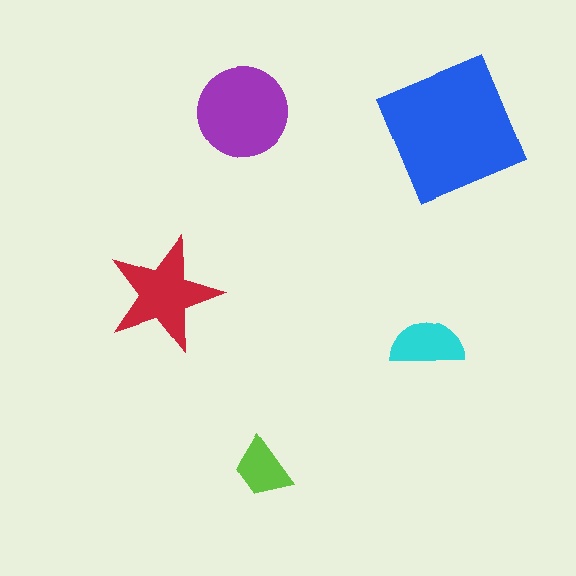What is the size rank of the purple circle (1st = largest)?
2nd.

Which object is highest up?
The purple circle is topmost.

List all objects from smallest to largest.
The lime trapezoid, the cyan semicircle, the red star, the purple circle, the blue square.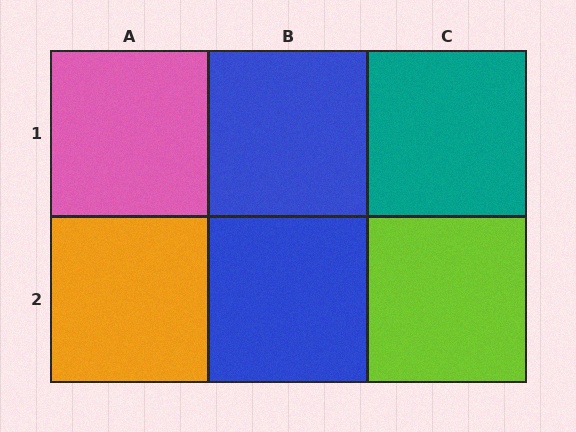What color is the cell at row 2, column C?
Lime.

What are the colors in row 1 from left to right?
Pink, blue, teal.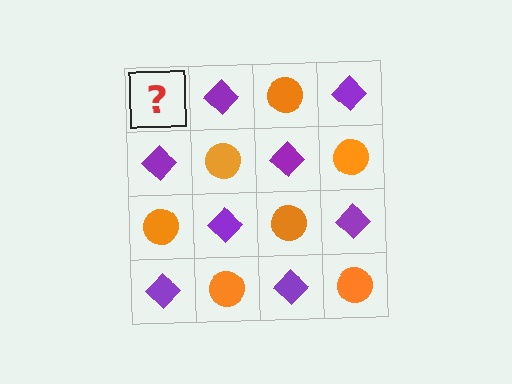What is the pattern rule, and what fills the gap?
The rule is that it alternates orange circle and purple diamond in a checkerboard pattern. The gap should be filled with an orange circle.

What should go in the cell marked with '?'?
The missing cell should contain an orange circle.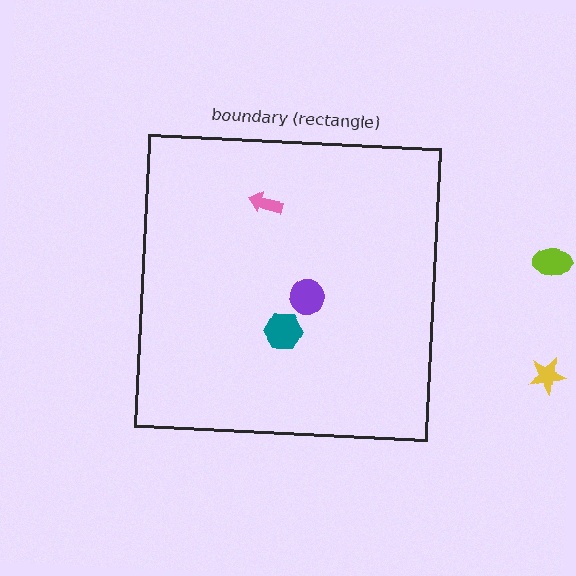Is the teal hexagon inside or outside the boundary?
Inside.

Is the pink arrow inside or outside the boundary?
Inside.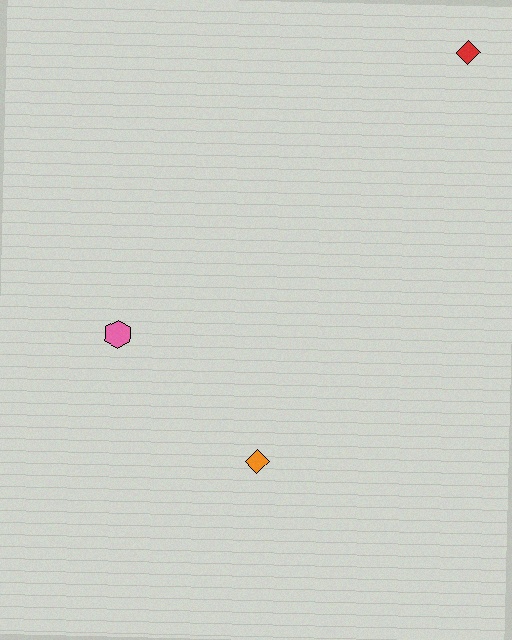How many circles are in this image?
There are no circles.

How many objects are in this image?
There are 3 objects.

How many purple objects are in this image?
There are no purple objects.